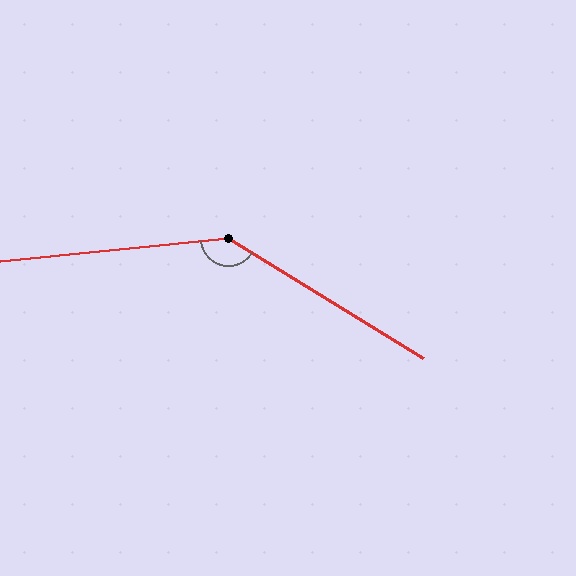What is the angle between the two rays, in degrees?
Approximately 143 degrees.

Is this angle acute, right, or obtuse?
It is obtuse.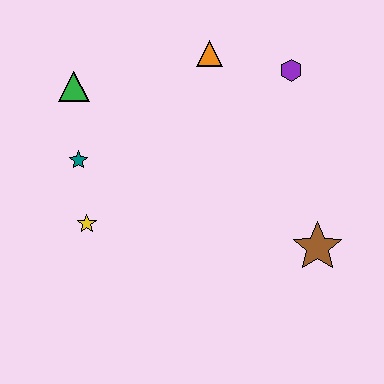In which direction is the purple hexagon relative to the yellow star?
The purple hexagon is to the right of the yellow star.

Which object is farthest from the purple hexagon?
The yellow star is farthest from the purple hexagon.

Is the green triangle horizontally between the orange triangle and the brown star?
No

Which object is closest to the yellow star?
The teal star is closest to the yellow star.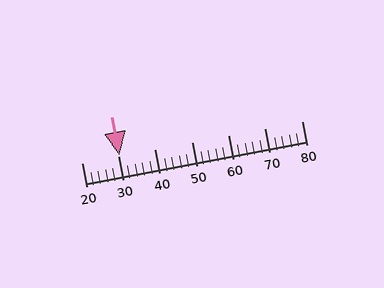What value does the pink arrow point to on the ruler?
The pink arrow points to approximately 30.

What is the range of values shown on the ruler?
The ruler shows values from 20 to 80.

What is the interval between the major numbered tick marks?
The major tick marks are spaced 10 units apart.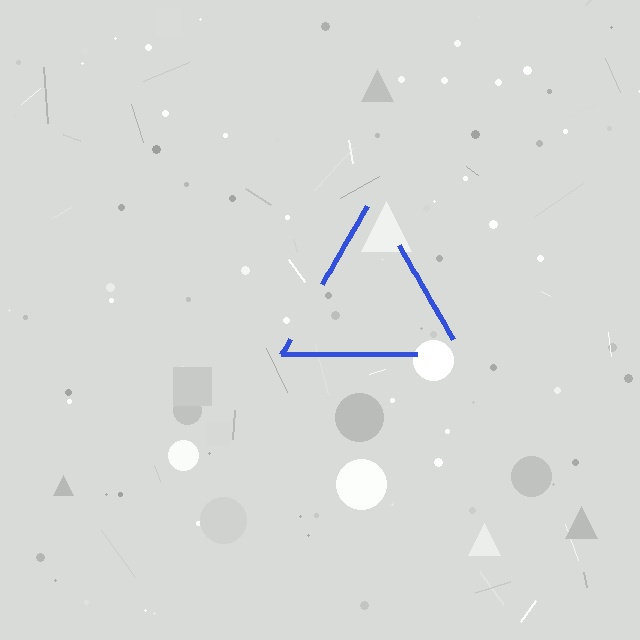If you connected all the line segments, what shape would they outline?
They would outline a triangle.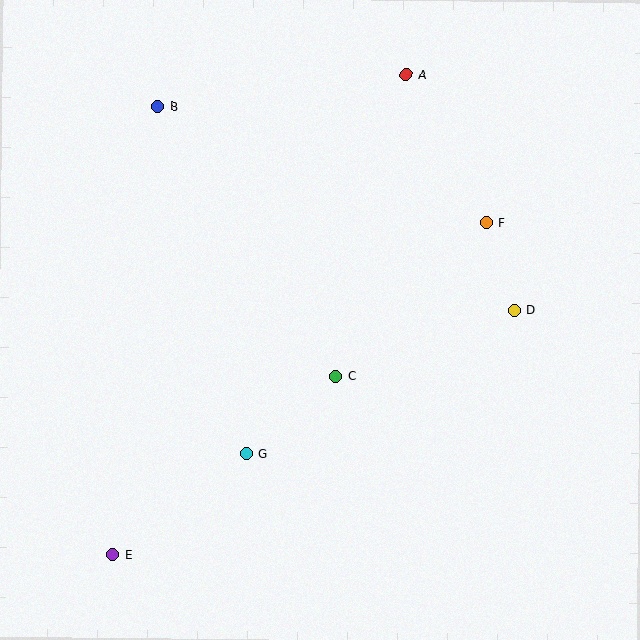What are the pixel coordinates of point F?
Point F is at (486, 223).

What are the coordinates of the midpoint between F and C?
The midpoint between F and C is at (411, 300).